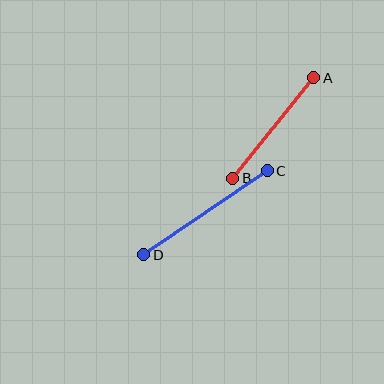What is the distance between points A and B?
The distance is approximately 129 pixels.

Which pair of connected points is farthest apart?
Points C and D are farthest apart.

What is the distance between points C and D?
The distance is approximately 150 pixels.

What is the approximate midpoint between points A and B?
The midpoint is at approximately (273, 128) pixels.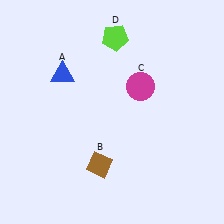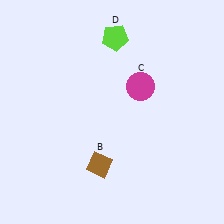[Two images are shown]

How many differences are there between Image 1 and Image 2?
There is 1 difference between the two images.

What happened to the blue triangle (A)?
The blue triangle (A) was removed in Image 2. It was in the top-left area of Image 1.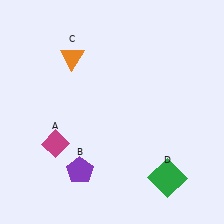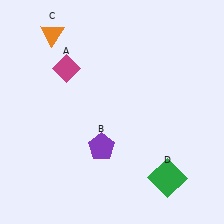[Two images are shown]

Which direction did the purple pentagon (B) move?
The purple pentagon (B) moved up.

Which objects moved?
The objects that moved are: the magenta diamond (A), the purple pentagon (B), the orange triangle (C).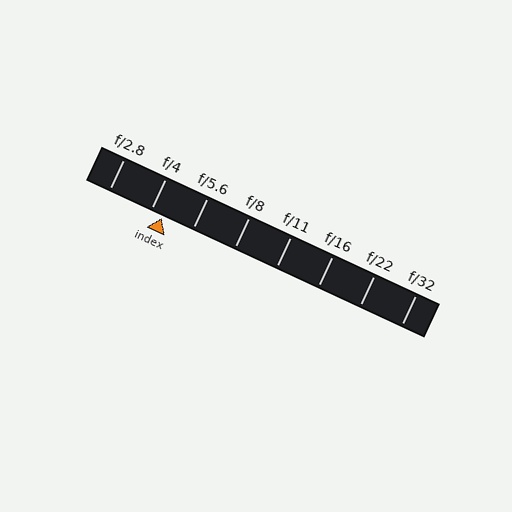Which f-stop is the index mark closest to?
The index mark is closest to f/4.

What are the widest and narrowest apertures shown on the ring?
The widest aperture shown is f/2.8 and the narrowest is f/32.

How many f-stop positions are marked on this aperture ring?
There are 8 f-stop positions marked.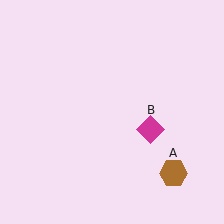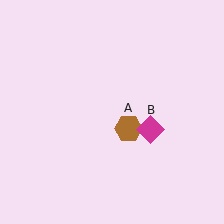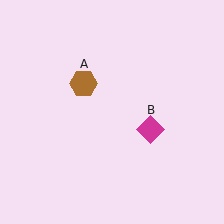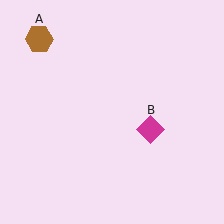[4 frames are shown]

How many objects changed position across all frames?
1 object changed position: brown hexagon (object A).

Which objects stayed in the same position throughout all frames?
Magenta diamond (object B) remained stationary.